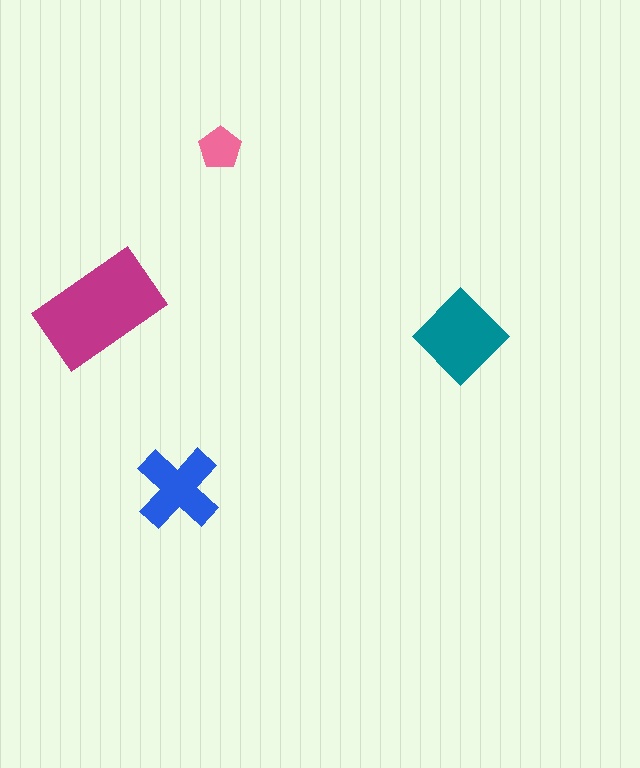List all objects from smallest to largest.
The pink pentagon, the blue cross, the teal diamond, the magenta rectangle.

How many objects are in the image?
There are 4 objects in the image.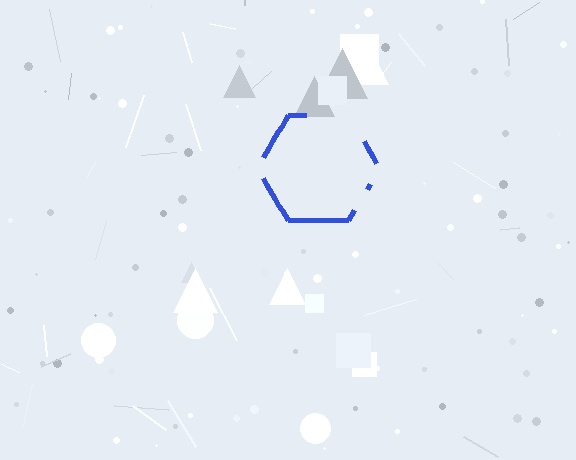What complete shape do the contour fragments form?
The contour fragments form a hexagon.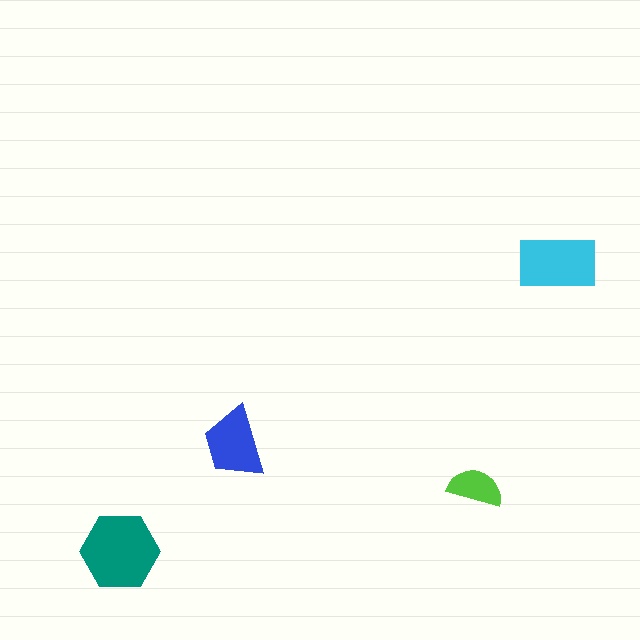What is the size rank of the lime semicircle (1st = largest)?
4th.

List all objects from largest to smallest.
The teal hexagon, the cyan rectangle, the blue trapezoid, the lime semicircle.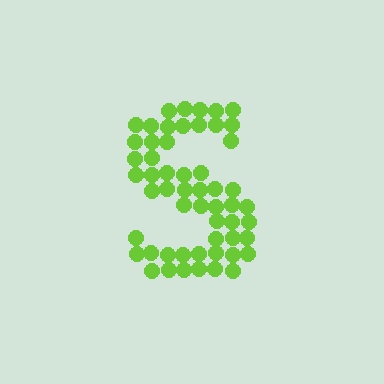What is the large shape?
The large shape is the letter S.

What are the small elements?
The small elements are circles.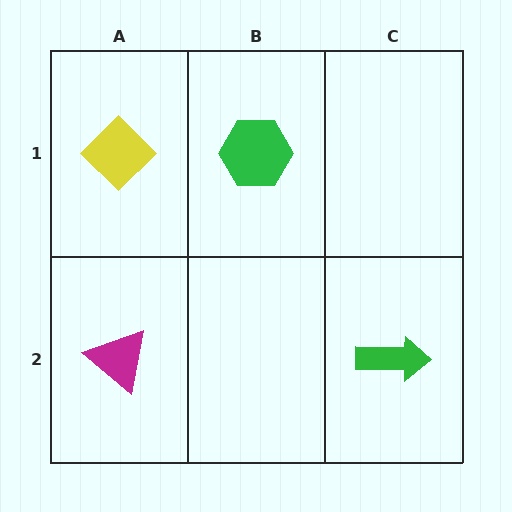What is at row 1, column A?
A yellow diamond.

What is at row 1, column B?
A green hexagon.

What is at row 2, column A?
A magenta triangle.